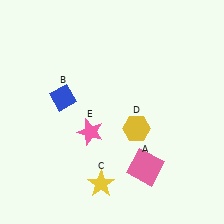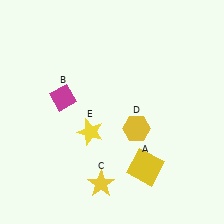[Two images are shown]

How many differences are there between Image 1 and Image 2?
There are 3 differences between the two images.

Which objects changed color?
A changed from pink to yellow. B changed from blue to magenta. E changed from pink to yellow.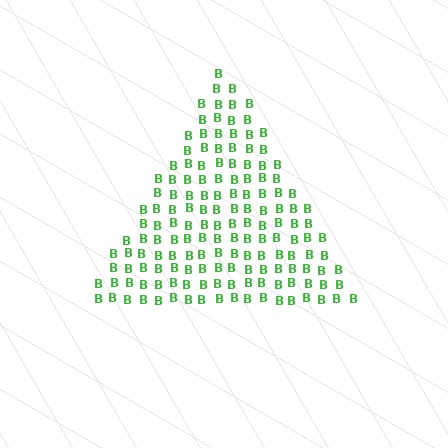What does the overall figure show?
The overall figure shows a triangle.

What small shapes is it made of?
It is made of small letter B's.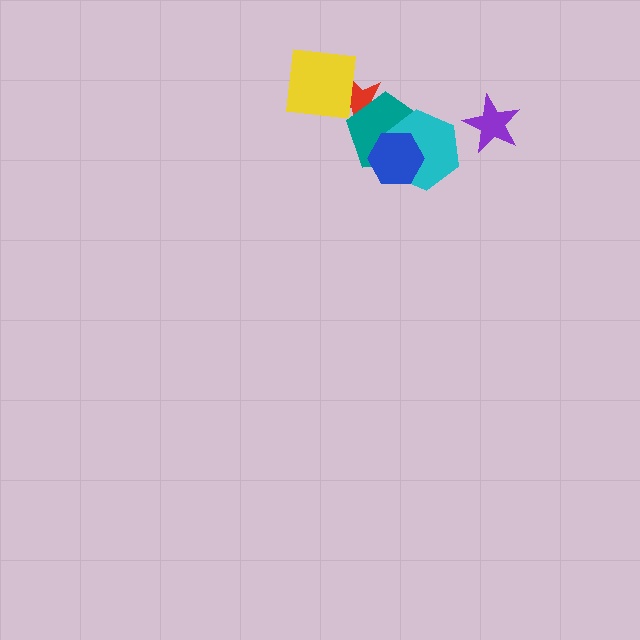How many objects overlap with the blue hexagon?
2 objects overlap with the blue hexagon.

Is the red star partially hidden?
Yes, it is partially covered by another shape.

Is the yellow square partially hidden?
No, no other shape covers it.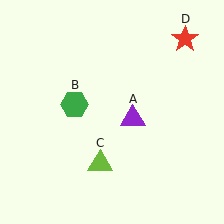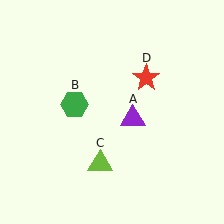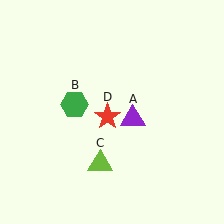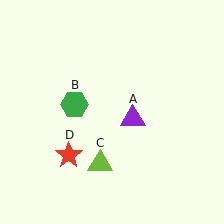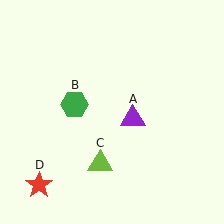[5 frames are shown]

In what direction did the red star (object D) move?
The red star (object D) moved down and to the left.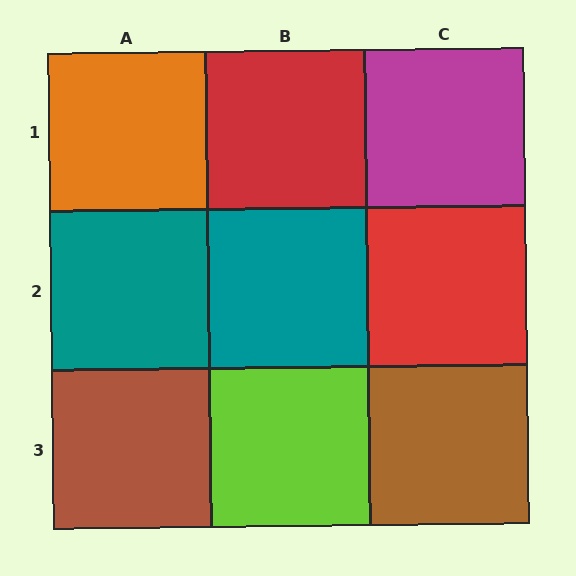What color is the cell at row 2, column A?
Teal.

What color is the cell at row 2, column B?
Teal.